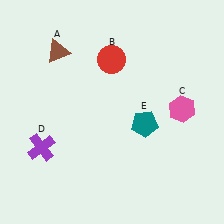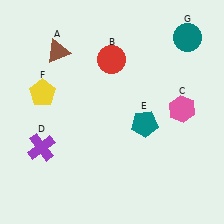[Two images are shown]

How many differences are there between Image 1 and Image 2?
There are 2 differences between the two images.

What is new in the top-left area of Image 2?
A yellow pentagon (F) was added in the top-left area of Image 2.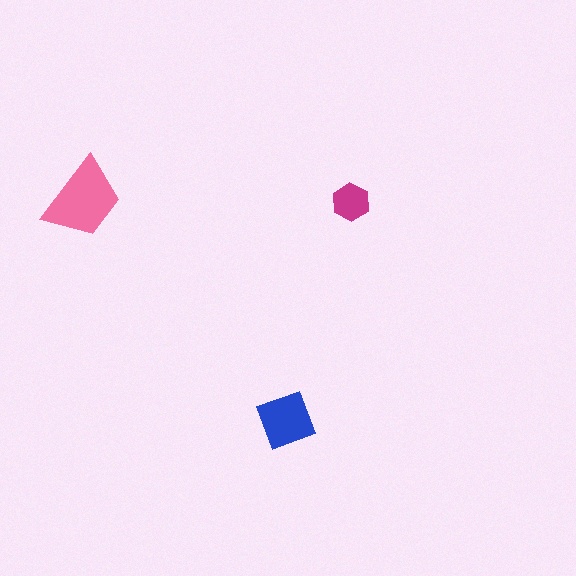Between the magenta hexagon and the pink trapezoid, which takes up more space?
The pink trapezoid.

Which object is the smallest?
The magenta hexagon.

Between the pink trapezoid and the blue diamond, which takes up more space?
The pink trapezoid.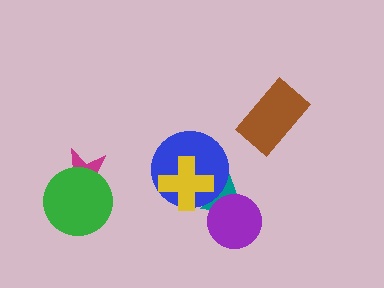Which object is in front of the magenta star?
The green circle is in front of the magenta star.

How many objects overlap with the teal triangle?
3 objects overlap with the teal triangle.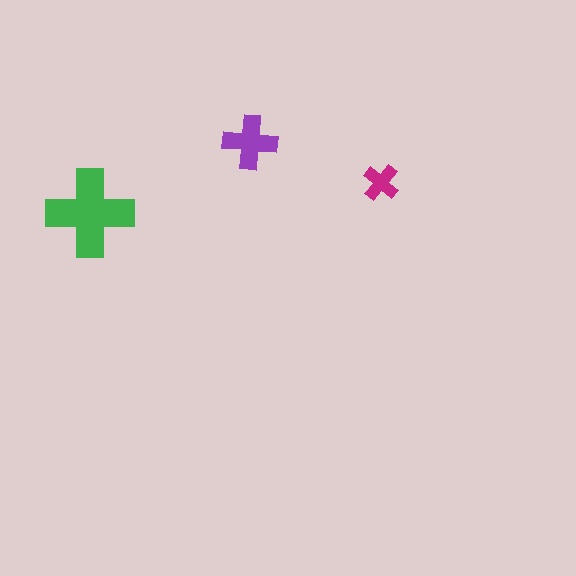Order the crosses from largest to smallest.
the green one, the purple one, the magenta one.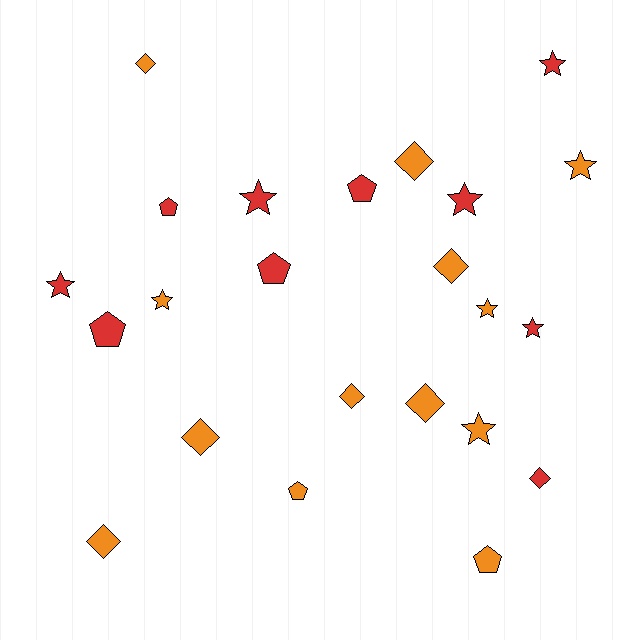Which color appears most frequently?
Orange, with 13 objects.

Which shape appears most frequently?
Star, with 9 objects.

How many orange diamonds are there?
There are 7 orange diamonds.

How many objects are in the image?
There are 23 objects.